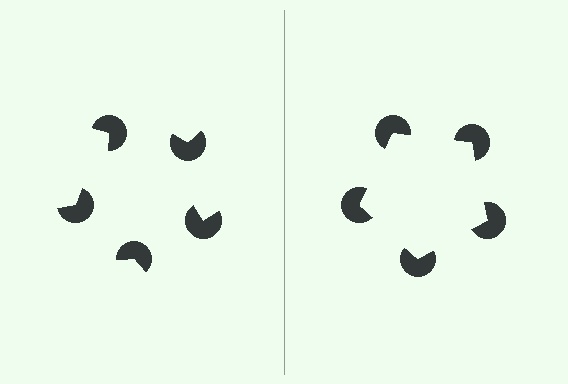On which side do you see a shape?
An illusory pentagon appears on the right side. On the left side the wedge cuts are rotated, so no coherent shape forms.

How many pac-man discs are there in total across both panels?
10 — 5 on each side.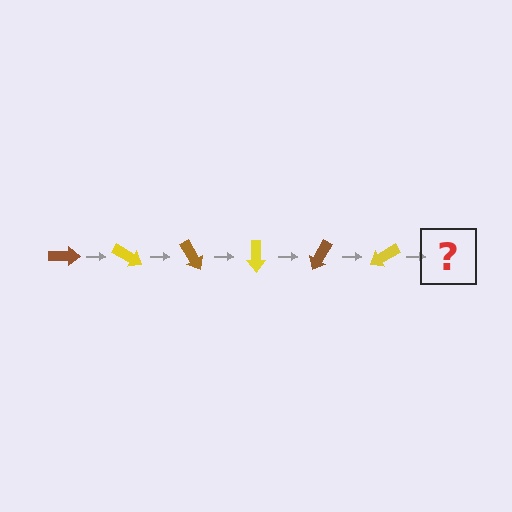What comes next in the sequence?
The next element should be a brown arrow, rotated 180 degrees from the start.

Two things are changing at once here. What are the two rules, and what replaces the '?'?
The two rules are that it rotates 30 degrees each step and the color cycles through brown and yellow. The '?' should be a brown arrow, rotated 180 degrees from the start.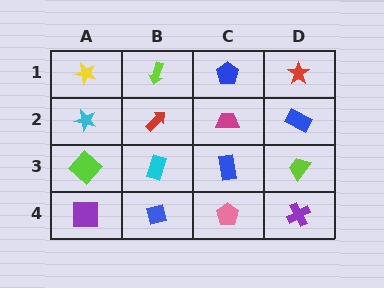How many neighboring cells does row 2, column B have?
4.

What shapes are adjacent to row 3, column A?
A cyan star (row 2, column A), a purple square (row 4, column A), a cyan rectangle (row 3, column B).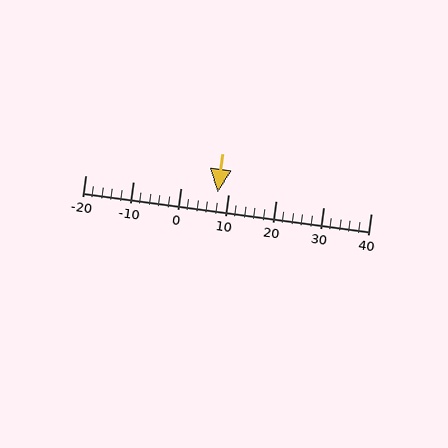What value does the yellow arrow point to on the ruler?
The yellow arrow points to approximately 8.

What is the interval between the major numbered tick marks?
The major tick marks are spaced 10 units apart.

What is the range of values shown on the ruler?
The ruler shows values from -20 to 40.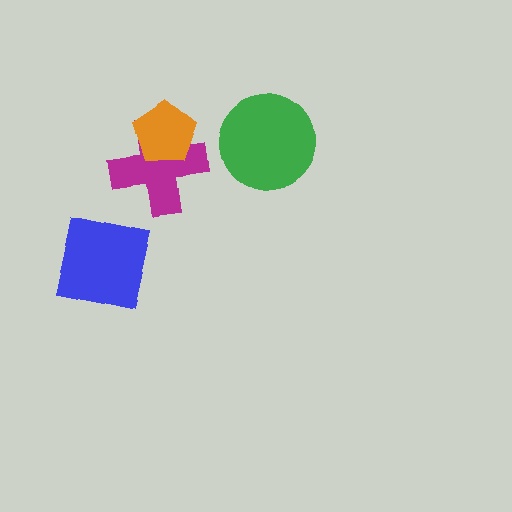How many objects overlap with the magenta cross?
1 object overlaps with the magenta cross.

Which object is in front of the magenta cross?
The orange pentagon is in front of the magenta cross.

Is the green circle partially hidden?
No, no other shape covers it.